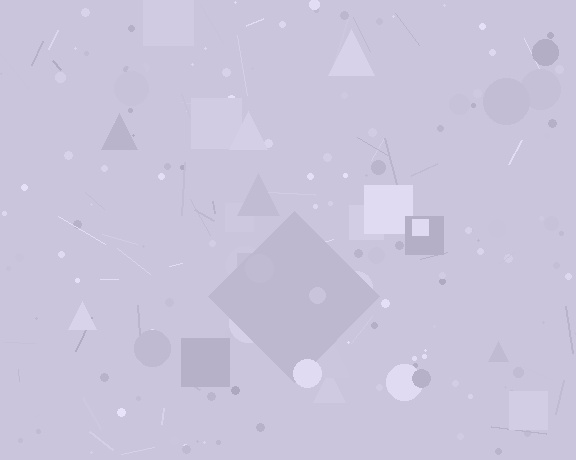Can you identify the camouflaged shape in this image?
The camouflaged shape is a diamond.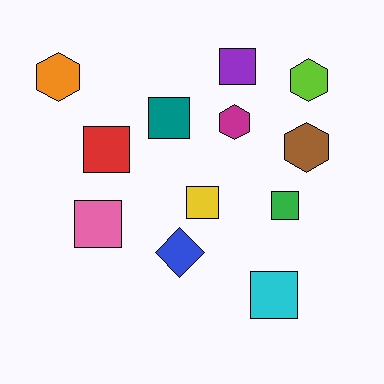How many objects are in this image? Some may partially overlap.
There are 12 objects.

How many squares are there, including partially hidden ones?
There are 7 squares.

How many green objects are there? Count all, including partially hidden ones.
There is 1 green object.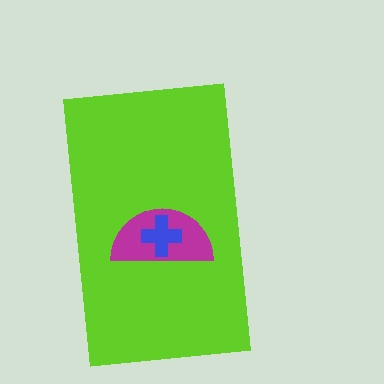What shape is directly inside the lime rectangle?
The magenta semicircle.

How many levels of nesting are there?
3.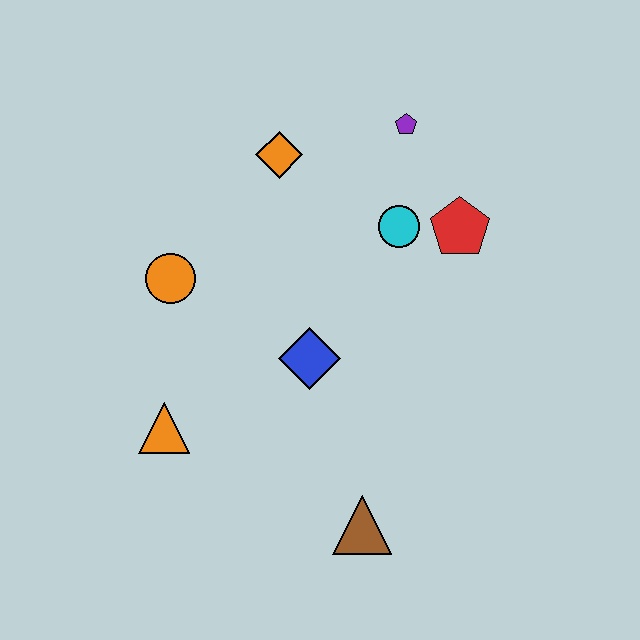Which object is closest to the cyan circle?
The red pentagon is closest to the cyan circle.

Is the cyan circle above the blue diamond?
Yes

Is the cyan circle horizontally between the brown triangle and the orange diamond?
No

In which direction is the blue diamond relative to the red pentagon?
The blue diamond is to the left of the red pentagon.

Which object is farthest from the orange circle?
The brown triangle is farthest from the orange circle.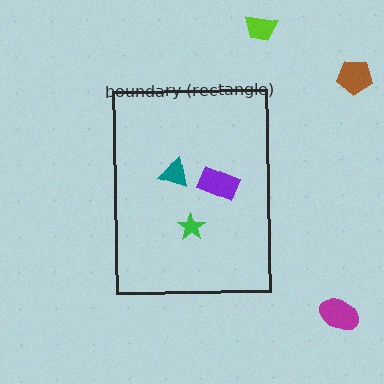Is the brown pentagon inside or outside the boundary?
Outside.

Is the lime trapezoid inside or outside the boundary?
Outside.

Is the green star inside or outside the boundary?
Inside.